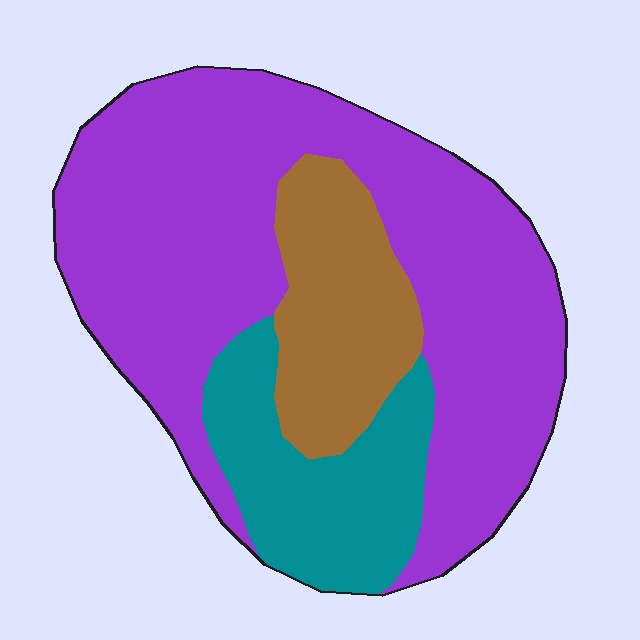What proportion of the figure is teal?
Teal takes up between a sixth and a third of the figure.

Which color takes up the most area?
Purple, at roughly 65%.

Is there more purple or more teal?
Purple.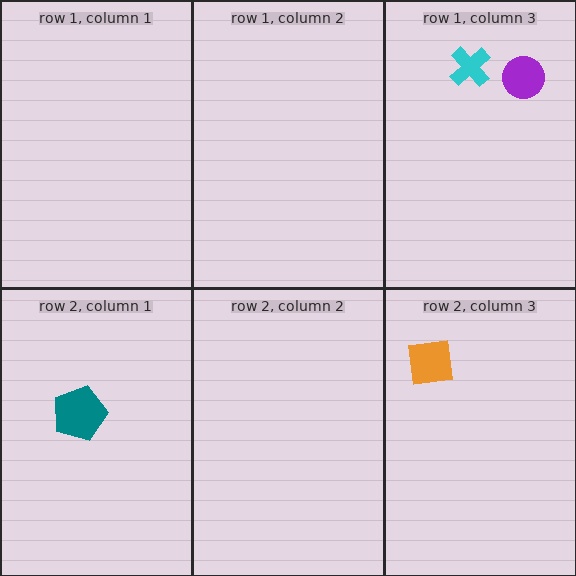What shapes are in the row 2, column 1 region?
The teal pentagon.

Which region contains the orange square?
The row 2, column 3 region.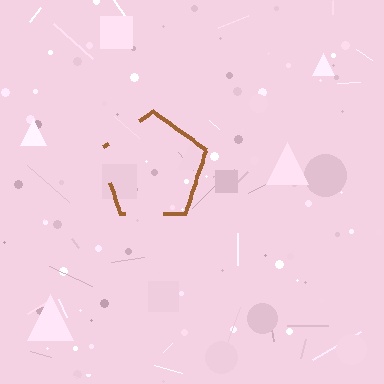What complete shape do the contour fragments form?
The contour fragments form a pentagon.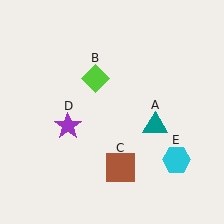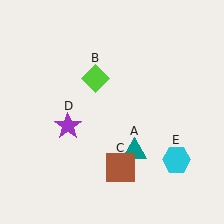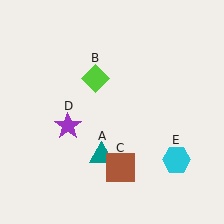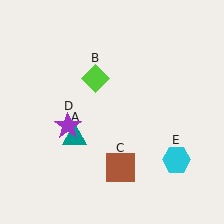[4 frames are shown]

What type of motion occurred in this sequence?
The teal triangle (object A) rotated clockwise around the center of the scene.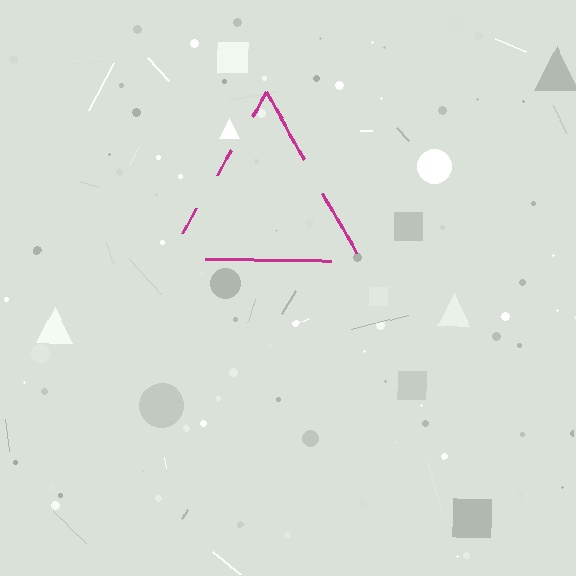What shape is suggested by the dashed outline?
The dashed outline suggests a triangle.